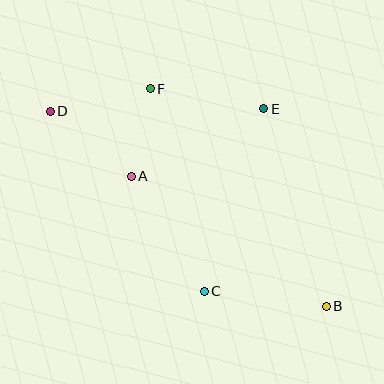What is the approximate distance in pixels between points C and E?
The distance between C and E is approximately 192 pixels.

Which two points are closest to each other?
Points A and F are closest to each other.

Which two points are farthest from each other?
Points B and D are farthest from each other.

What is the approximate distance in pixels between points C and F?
The distance between C and F is approximately 209 pixels.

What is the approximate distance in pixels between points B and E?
The distance between B and E is approximately 207 pixels.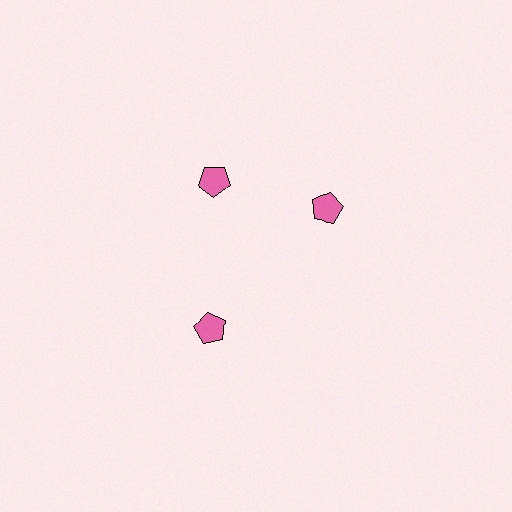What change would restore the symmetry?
The symmetry would be restored by rotating it back into even spacing with its neighbors so that all 3 pentagons sit at equal angles and equal distance from the center.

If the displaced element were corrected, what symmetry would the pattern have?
It would have 3-fold rotational symmetry — the pattern would map onto itself every 120 degrees.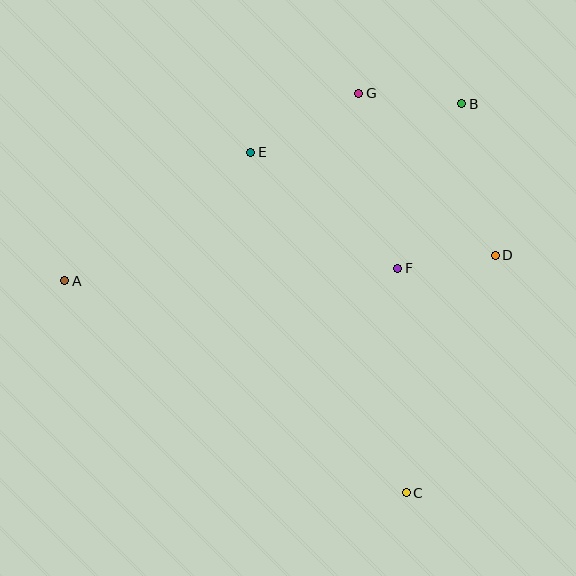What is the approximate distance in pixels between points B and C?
The distance between B and C is approximately 393 pixels.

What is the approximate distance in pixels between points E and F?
The distance between E and F is approximately 187 pixels.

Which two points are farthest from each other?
Points A and B are farthest from each other.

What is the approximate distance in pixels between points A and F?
The distance between A and F is approximately 333 pixels.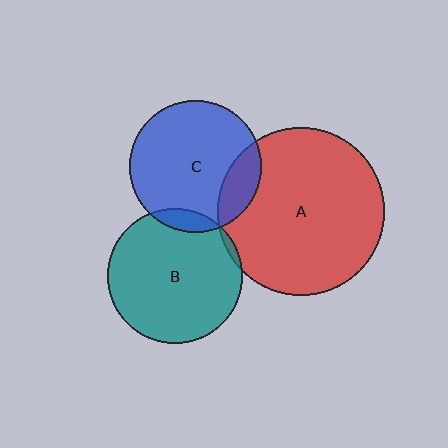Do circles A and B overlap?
Yes.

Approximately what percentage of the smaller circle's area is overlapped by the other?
Approximately 5%.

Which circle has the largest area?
Circle A (red).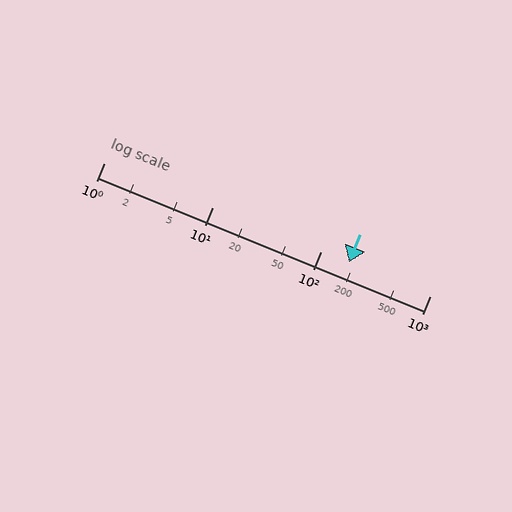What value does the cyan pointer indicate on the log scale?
The pointer indicates approximately 180.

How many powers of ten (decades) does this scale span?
The scale spans 3 decades, from 1 to 1000.